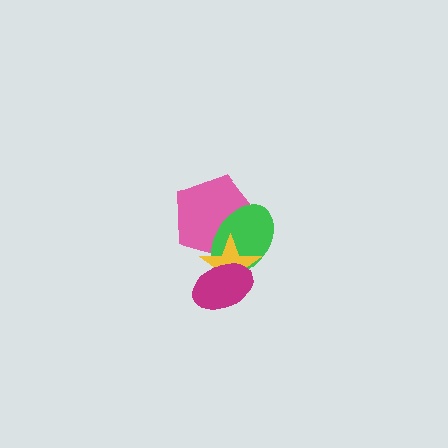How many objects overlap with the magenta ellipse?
2 objects overlap with the magenta ellipse.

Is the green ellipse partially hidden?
Yes, it is partially covered by another shape.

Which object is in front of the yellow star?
The magenta ellipse is in front of the yellow star.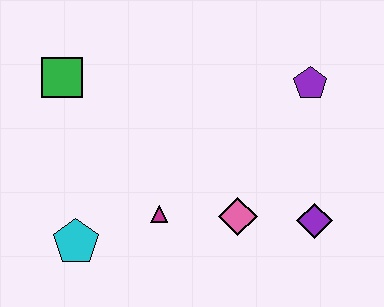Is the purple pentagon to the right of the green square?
Yes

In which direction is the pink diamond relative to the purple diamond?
The pink diamond is to the left of the purple diamond.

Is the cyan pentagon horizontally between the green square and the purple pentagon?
Yes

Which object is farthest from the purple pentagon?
The cyan pentagon is farthest from the purple pentagon.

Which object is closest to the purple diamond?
The pink diamond is closest to the purple diamond.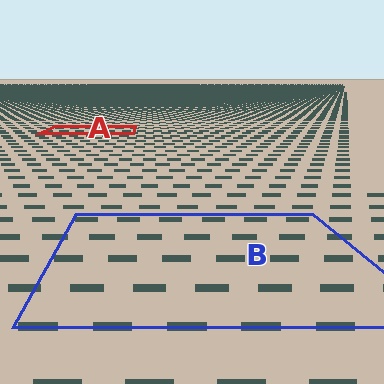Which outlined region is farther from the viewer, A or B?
Region A is farther from the viewer — the texture elements inside it appear smaller and more densely packed.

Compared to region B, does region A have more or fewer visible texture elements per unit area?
Region A has more texture elements per unit area — they are packed more densely because it is farther away.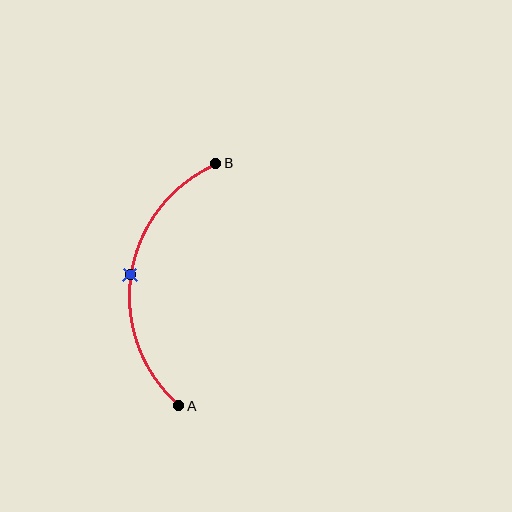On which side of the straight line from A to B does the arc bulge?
The arc bulges to the left of the straight line connecting A and B.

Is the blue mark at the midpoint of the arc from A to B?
Yes. The blue mark lies on the arc at equal arc-length from both A and B — it is the arc midpoint.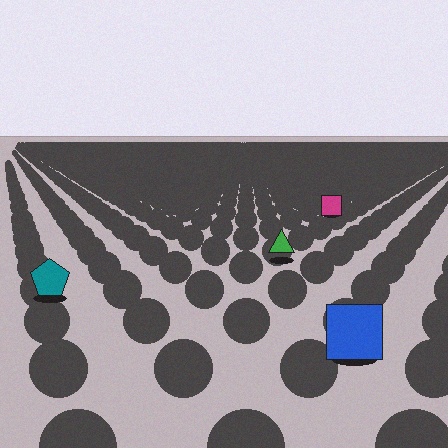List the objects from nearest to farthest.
From nearest to farthest: the blue square, the teal pentagon, the green triangle, the magenta square.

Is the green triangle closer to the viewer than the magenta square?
Yes. The green triangle is closer — you can tell from the texture gradient: the ground texture is coarser near it.